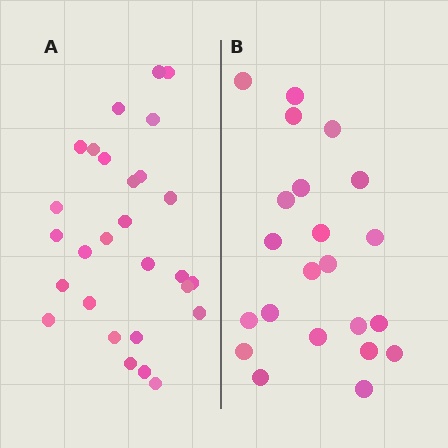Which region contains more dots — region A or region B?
Region A (the left region) has more dots.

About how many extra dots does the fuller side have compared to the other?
Region A has about 6 more dots than region B.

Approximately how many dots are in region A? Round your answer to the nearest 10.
About 30 dots. (The exact count is 28, which rounds to 30.)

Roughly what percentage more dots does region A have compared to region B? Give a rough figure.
About 25% more.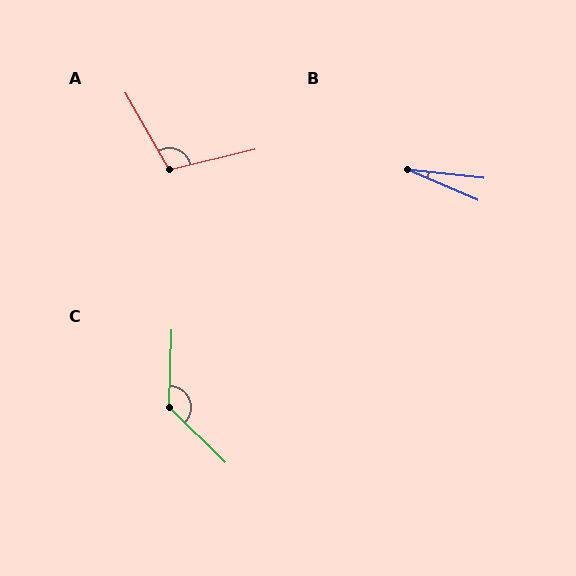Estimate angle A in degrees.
Approximately 106 degrees.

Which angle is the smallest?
B, at approximately 17 degrees.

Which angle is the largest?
C, at approximately 133 degrees.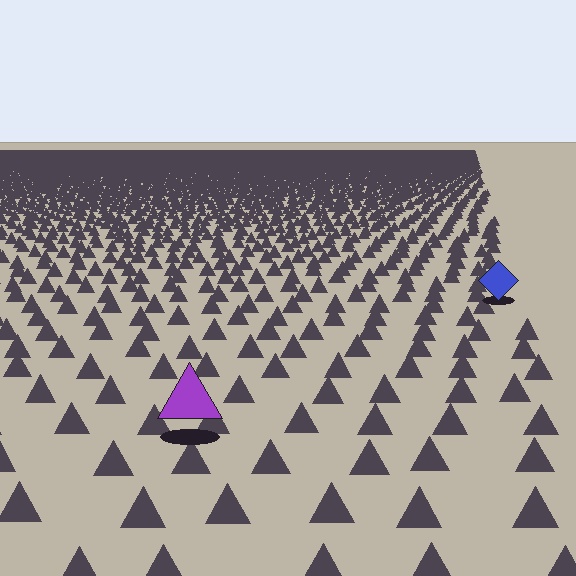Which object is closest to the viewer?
The purple triangle is closest. The texture marks near it are larger and more spread out.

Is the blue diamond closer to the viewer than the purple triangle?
No. The purple triangle is closer — you can tell from the texture gradient: the ground texture is coarser near it.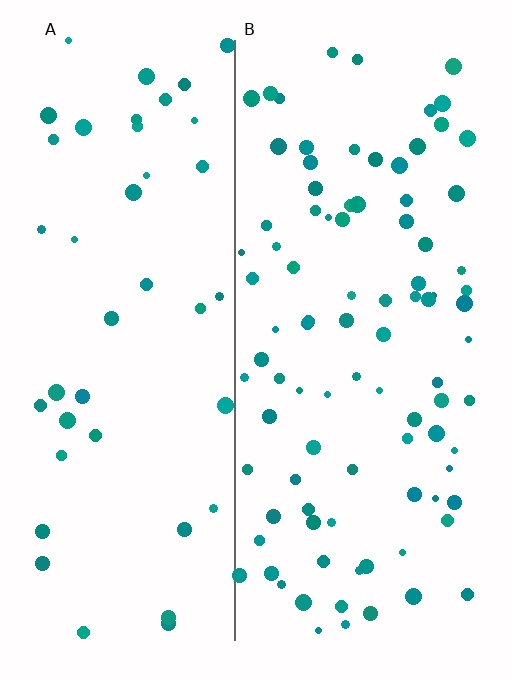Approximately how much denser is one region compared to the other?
Approximately 2.2× — region B over region A.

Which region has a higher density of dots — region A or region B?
B (the right).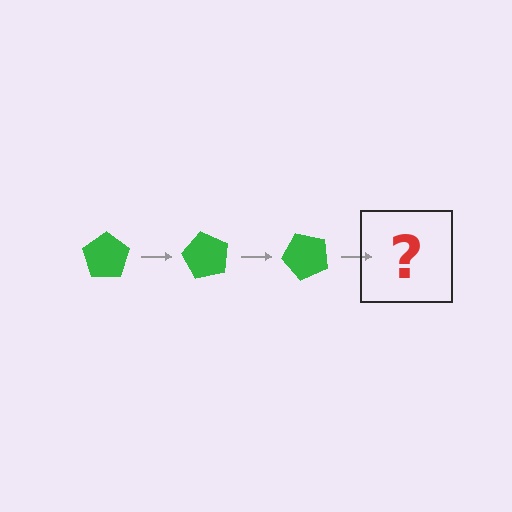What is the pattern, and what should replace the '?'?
The pattern is that the pentagon rotates 60 degrees each step. The '?' should be a green pentagon rotated 180 degrees.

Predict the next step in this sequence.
The next step is a green pentagon rotated 180 degrees.